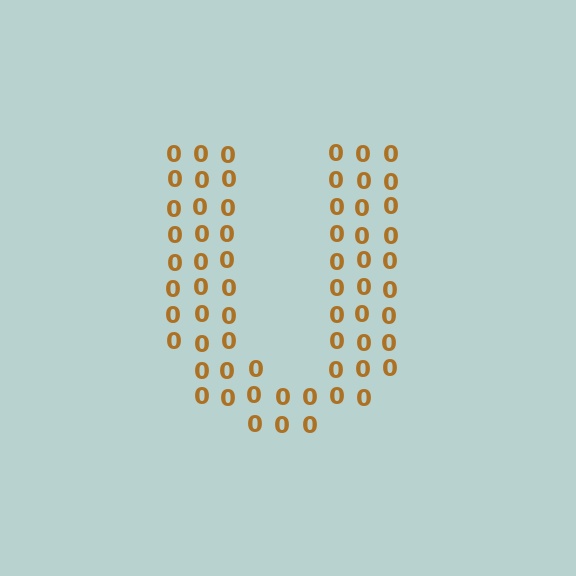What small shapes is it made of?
It is made of small digit 0's.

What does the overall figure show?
The overall figure shows the letter U.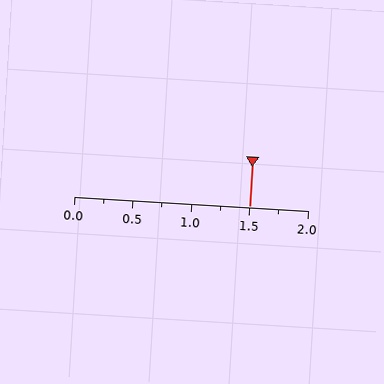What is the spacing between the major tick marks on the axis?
The major ticks are spaced 0.5 apart.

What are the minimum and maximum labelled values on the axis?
The axis runs from 0.0 to 2.0.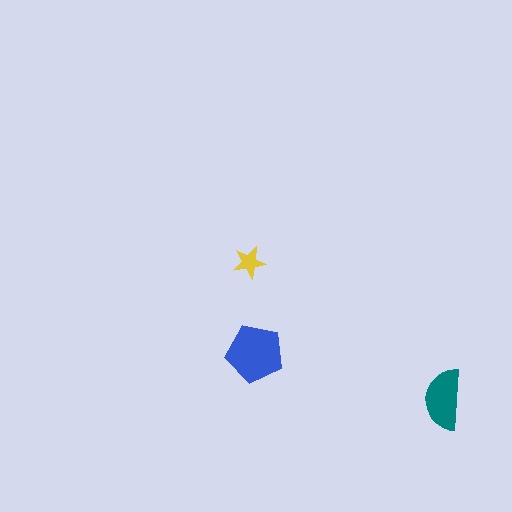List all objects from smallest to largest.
The yellow star, the teal semicircle, the blue pentagon.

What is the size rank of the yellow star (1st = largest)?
3rd.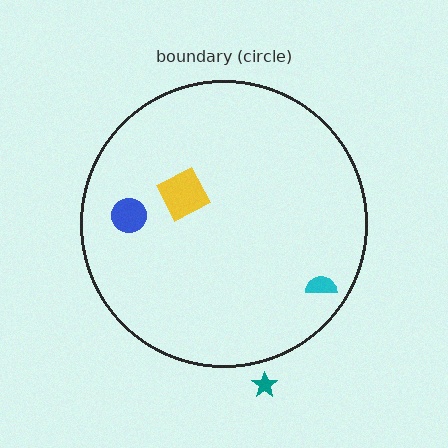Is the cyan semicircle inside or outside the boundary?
Inside.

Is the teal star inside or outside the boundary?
Outside.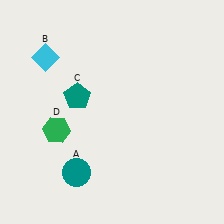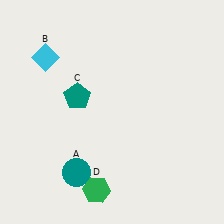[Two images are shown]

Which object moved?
The green hexagon (D) moved down.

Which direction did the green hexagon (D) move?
The green hexagon (D) moved down.